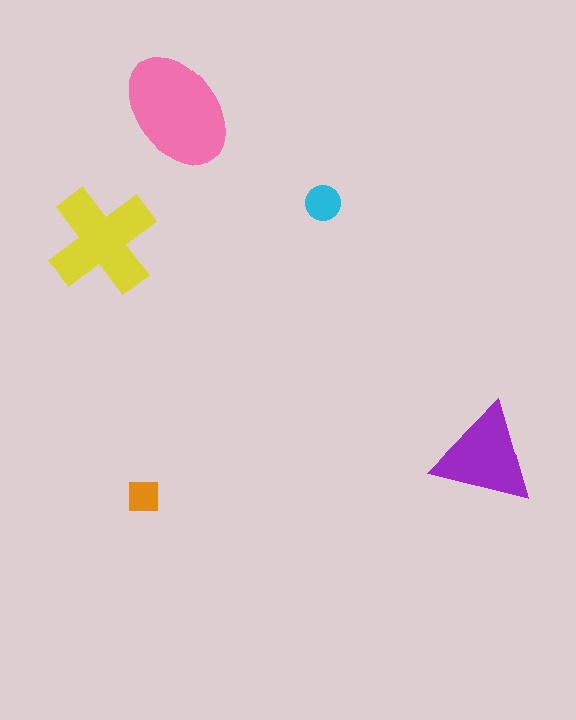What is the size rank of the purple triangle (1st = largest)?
3rd.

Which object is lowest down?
The orange square is bottommost.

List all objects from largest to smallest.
The pink ellipse, the yellow cross, the purple triangle, the cyan circle, the orange square.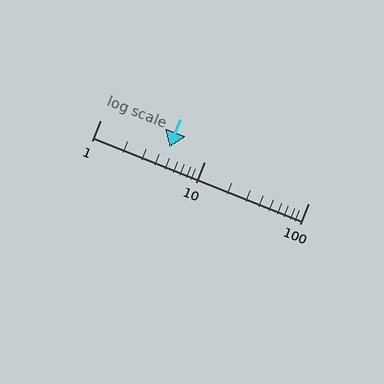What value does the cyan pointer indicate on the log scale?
The pointer indicates approximately 4.6.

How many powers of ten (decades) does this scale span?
The scale spans 2 decades, from 1 to 100.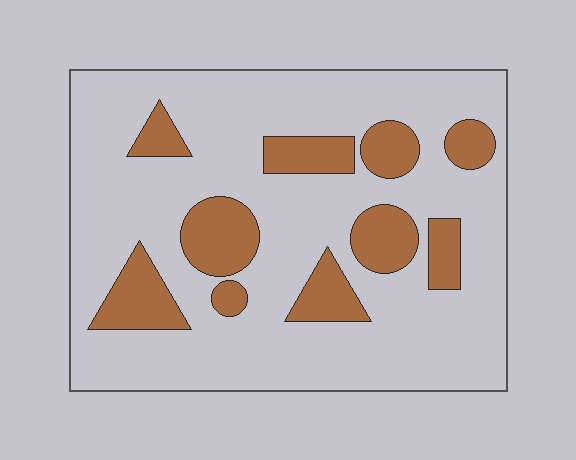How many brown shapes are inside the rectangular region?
10.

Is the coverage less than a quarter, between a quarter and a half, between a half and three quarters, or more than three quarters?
Less than a quarter.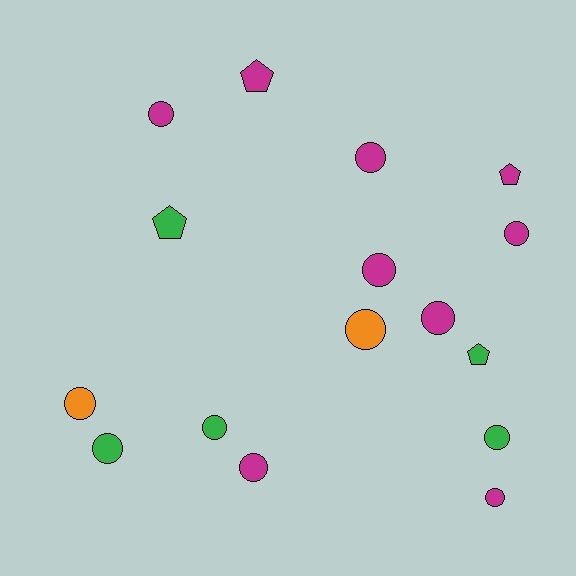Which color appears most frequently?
Magenta, with 9 objects.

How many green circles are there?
There are 3 green circles.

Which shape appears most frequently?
Circle, with 12 objects.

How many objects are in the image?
There are 16 objects.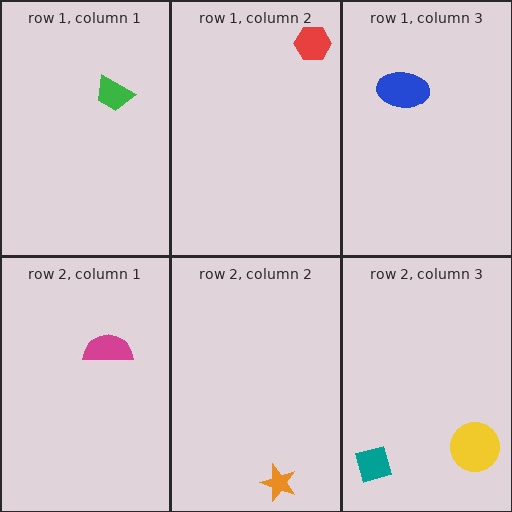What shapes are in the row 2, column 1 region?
The magenta semicircle.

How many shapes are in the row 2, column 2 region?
1.